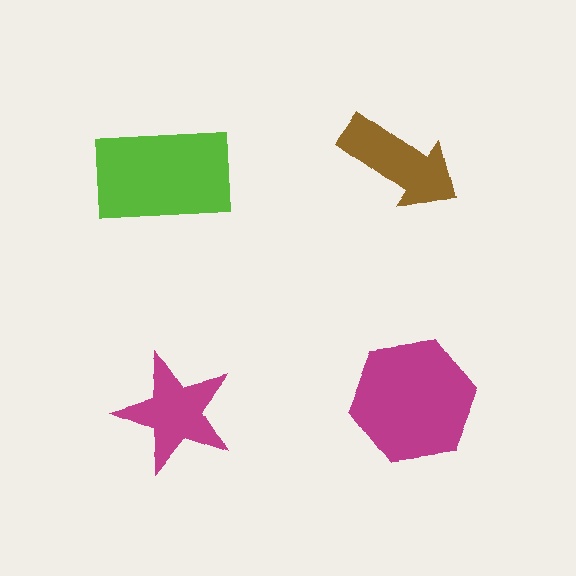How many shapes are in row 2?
2 shapes.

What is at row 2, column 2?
A magenta hexagon.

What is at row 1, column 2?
A brown arrow.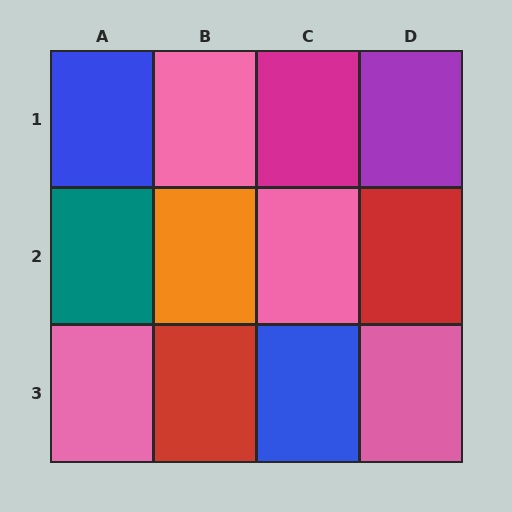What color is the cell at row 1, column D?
Purple.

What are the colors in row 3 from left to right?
Pink, red, blue, pink.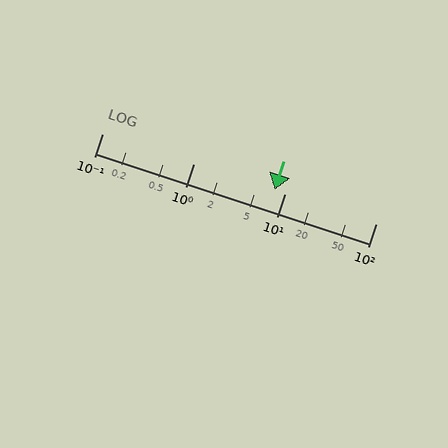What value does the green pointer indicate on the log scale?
The pointer indicates approximately 7.8.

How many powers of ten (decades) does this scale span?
The scale spans 3 decades, from 0.1 to 100.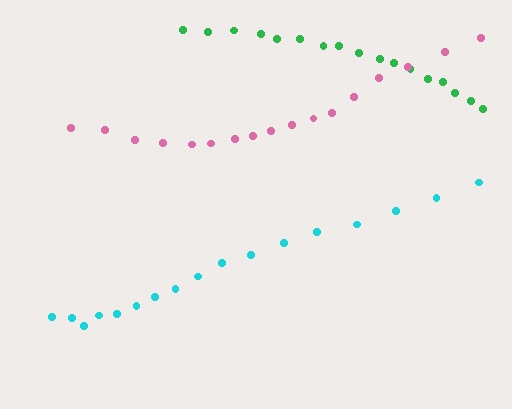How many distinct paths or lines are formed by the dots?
There are 3 distinct paths.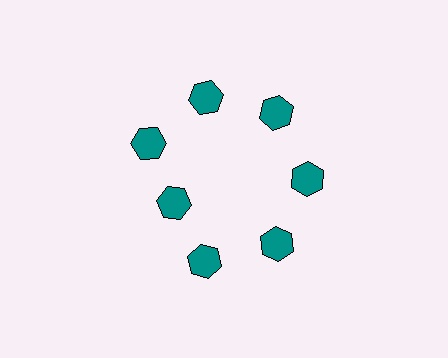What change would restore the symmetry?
The symmetry would be restored by moving it outward, back onto the ring so that all 7 hexagons sit at equal angles and equal distance from the center.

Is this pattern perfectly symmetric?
No. The 7 teal hexagons are arranged in a ring, but one element near the 8 o'clock position is pulled inward toward the center, breaking the 7-fold rotational symmetry.